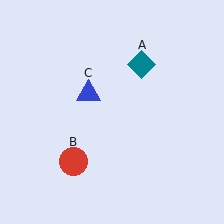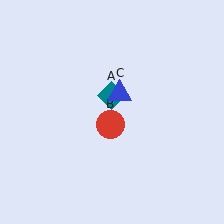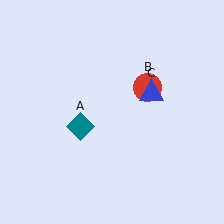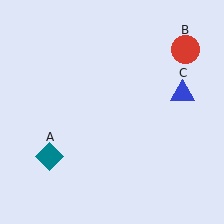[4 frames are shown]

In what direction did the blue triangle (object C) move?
The blue triangle (object C) moved right.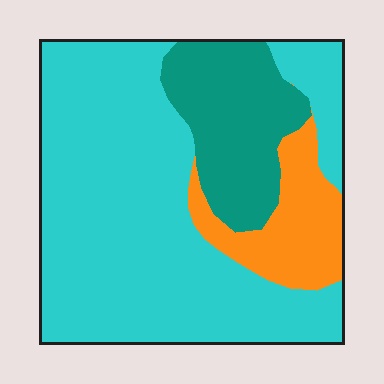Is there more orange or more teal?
Teal.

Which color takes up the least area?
Orange, at roughly 15%.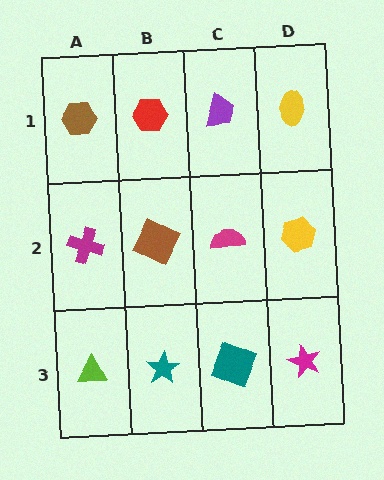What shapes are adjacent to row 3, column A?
A magenta cross (row 2, column A), a teal star (row 3, column B).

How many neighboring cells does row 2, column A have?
3.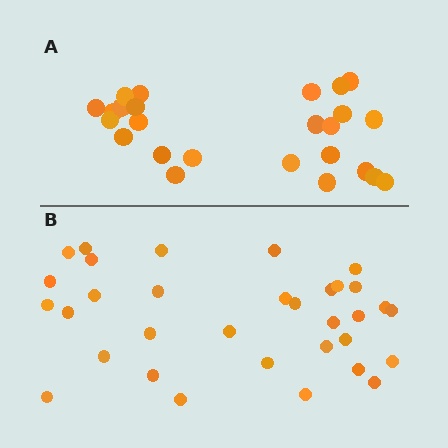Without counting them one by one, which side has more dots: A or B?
Region B (the bottom region) has more dots.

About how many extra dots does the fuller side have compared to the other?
Region B has roughly 8 or so more dots than region A.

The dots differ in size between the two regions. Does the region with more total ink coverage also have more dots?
No. Region A has more total ink coverage because its dots are larger, but region B actually contains more individual dots. Total area can be misleading — the number of items is what matters here.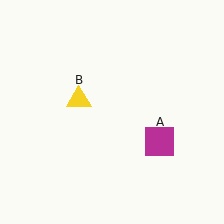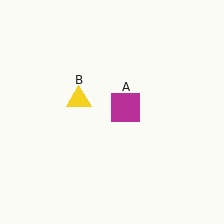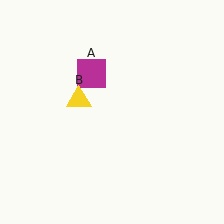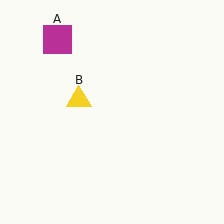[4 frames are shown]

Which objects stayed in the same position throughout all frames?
Yellow triangle (object B) remained stationary.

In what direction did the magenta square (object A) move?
The magenta square (object A) moved up and to the left.